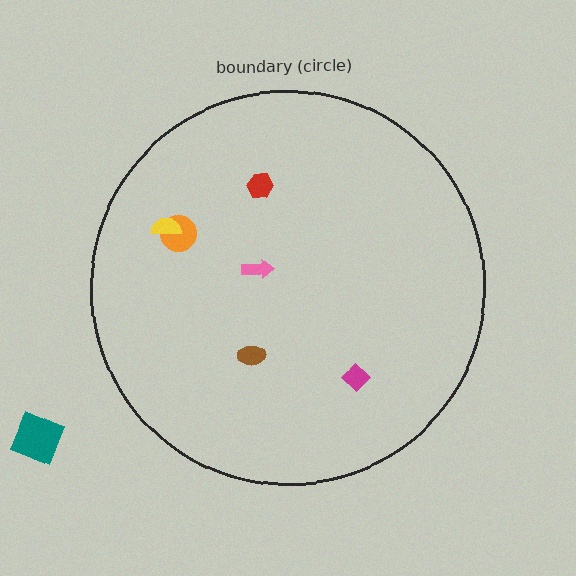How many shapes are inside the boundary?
6 inside, 1 outside.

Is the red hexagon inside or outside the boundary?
Inside.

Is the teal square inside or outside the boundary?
Outside.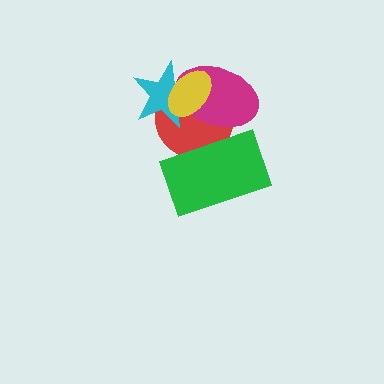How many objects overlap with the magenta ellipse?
4 objects overlap with the magenta ellipse.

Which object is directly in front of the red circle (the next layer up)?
The magenta ellipse is directly in front of the red circle.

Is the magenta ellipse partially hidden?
Yes, it is partially covered by another shape.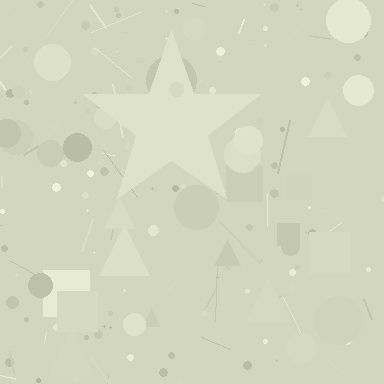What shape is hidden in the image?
A star is hidden in the image.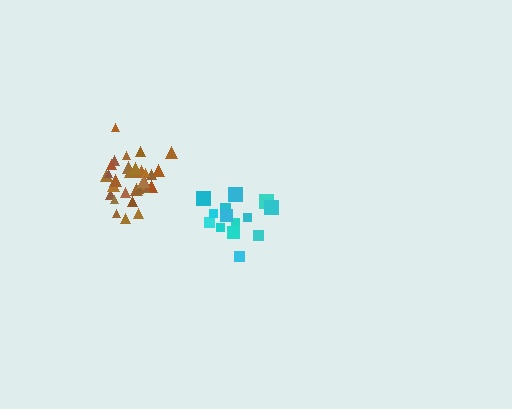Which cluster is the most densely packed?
Brown.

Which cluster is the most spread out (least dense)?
Cyan.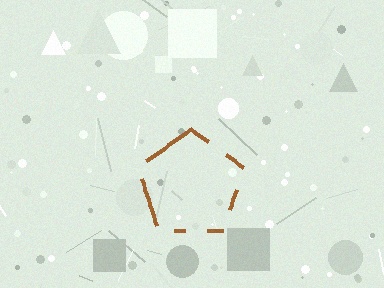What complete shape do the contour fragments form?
The contour fragments form a pentagon.